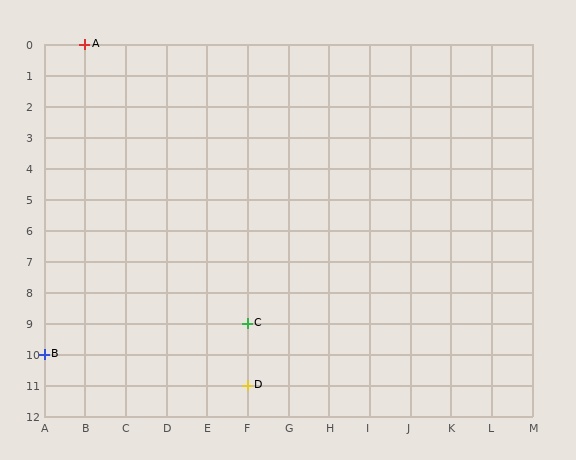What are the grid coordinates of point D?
Point D is at grid coordinates (F, 11).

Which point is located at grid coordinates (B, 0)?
Point A is at (B, 0).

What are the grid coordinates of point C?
Point C is at grid coordinates (F, 9).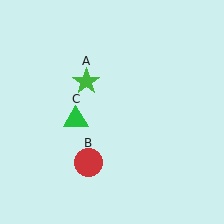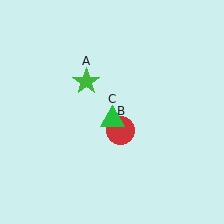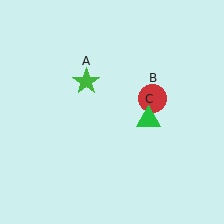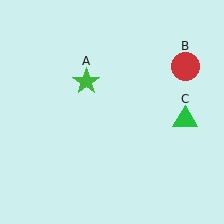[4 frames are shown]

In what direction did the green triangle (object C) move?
The green triangle (object C) moved right.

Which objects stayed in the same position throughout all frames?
Green star (object A) remained stationary.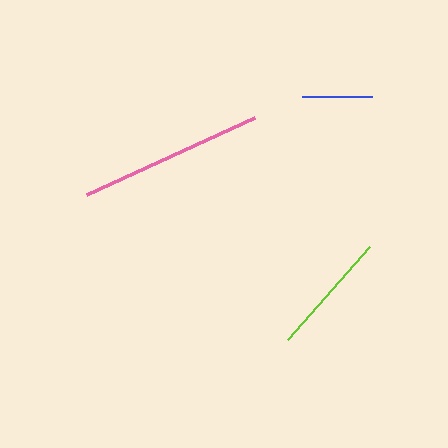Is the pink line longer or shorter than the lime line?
The pink line is longer than the lime line.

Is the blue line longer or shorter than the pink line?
The pink line is longer than the blue line.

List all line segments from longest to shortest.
From longest to shortest: pink, lime, blue.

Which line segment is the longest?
The pink line is the longest at approximately 185 pixels.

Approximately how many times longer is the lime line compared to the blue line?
The lime line is approximately 1.8 times the length of the blue line.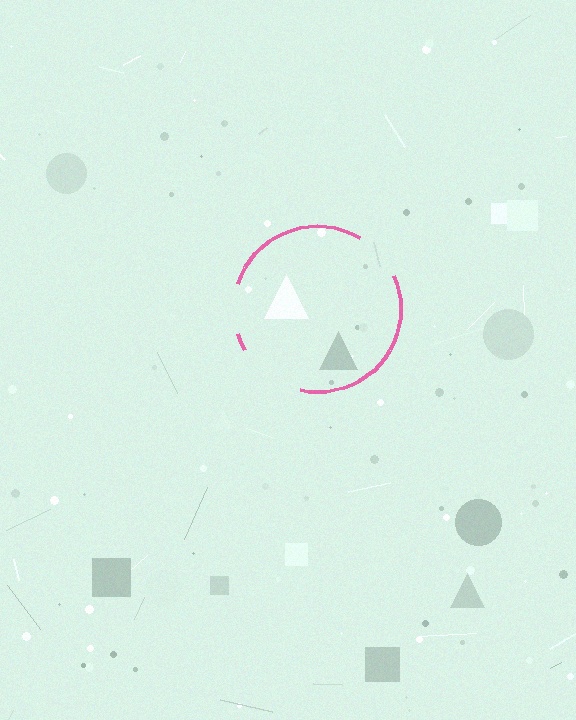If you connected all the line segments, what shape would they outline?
They would outline a circle.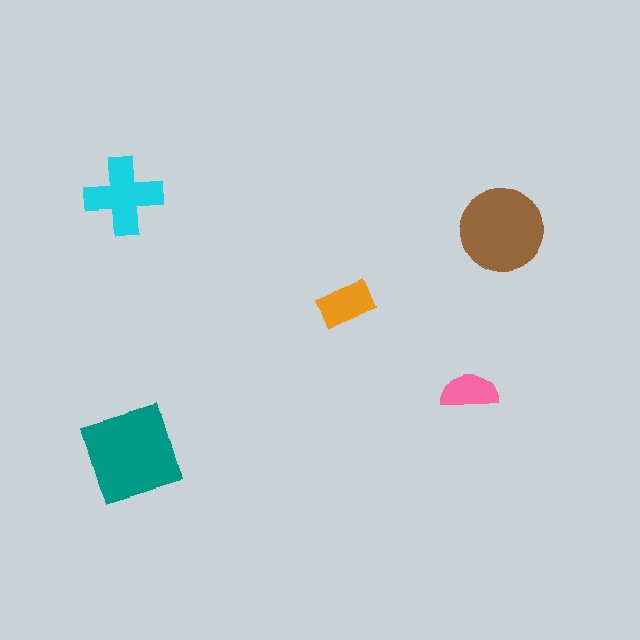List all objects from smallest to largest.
The pink semicircle, the orange rectangle, the cyan cross, the brown circle, the teal diamond.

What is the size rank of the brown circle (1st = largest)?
2nd.